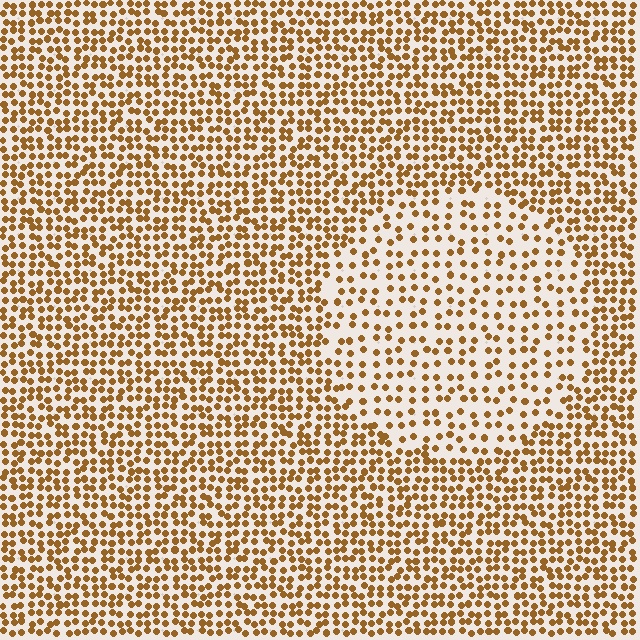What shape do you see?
I see a circle.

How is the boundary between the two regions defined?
The boundary is defined by a change in element density (approximately 1.9x ratio). All elements are the same color, size, and shape.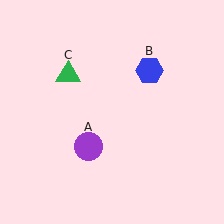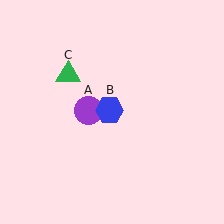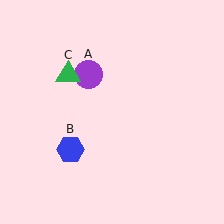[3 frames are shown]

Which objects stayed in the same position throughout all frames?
Green triangle (object C) remained stationary.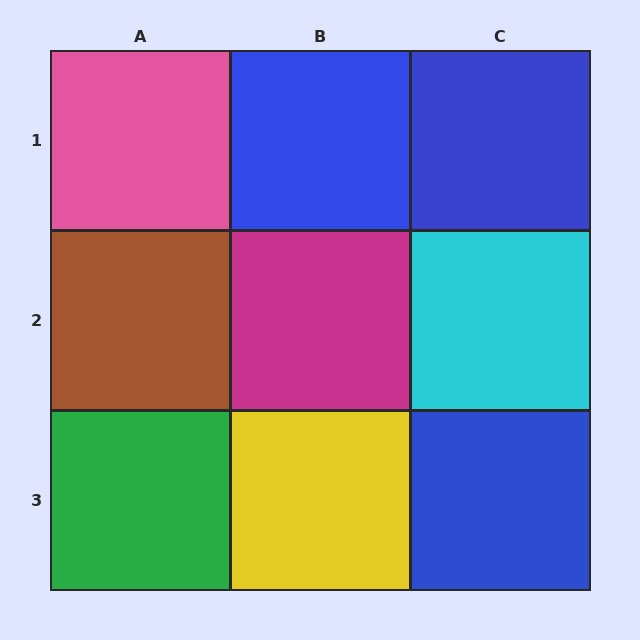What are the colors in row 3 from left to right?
Green, yellow, blue.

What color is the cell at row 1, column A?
Pink.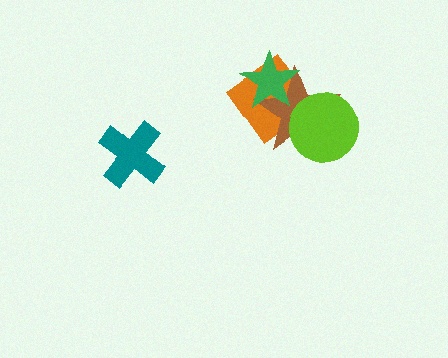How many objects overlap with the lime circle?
2 objects overlap with the lime circle.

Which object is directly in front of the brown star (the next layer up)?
The green star is directly in front of the brown star.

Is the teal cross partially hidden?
No, no other shape covers it.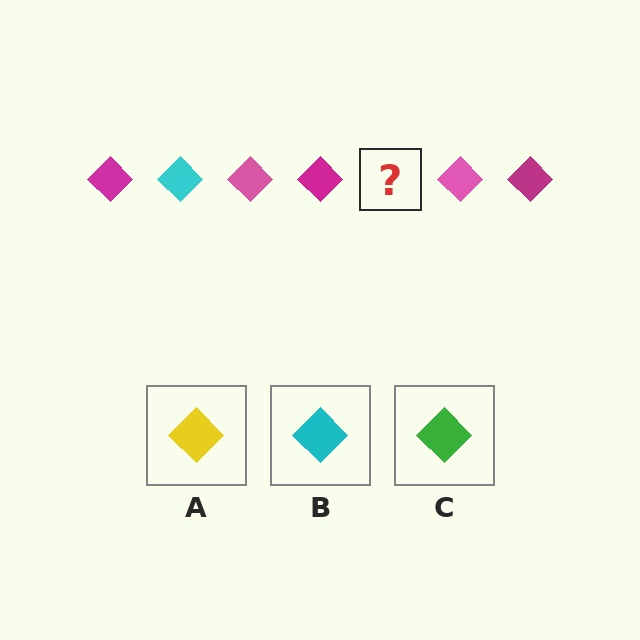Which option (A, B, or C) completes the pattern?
B.